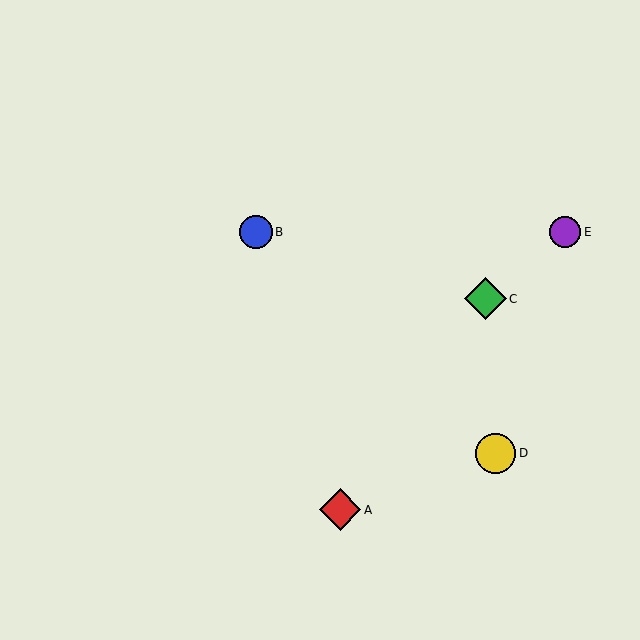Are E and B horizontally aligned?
Yes, both are at y≈232.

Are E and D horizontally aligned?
No, E is at y≈232 and D is at y≈453.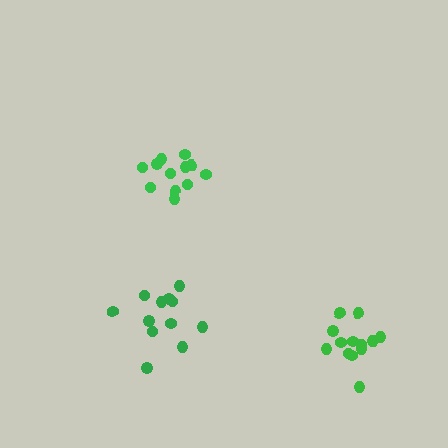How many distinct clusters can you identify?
There are 3 distinct clusters.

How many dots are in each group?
Group 1: 12 dots, Group 2: 13 dots, Group 3: 12 dots (37 total).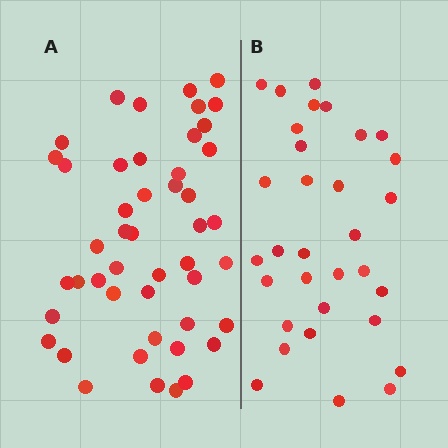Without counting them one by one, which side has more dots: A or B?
Region A (the left region) has more dots.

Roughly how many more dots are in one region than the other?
Region A has approximately 15 more dots than region B.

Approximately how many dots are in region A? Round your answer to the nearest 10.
About 50 dots. (The exact count is 47, which rounds to 50.)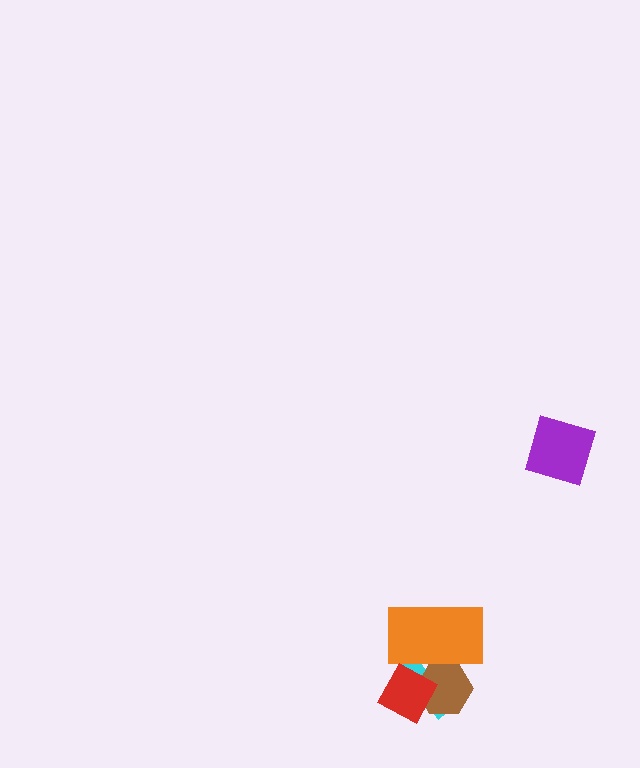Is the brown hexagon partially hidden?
Yes, it is partially covered by another shape.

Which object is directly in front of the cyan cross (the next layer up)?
The brown hexagon is directly in front of the cyan cross.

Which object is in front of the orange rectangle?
The red diamond is in front of the orange rectangle.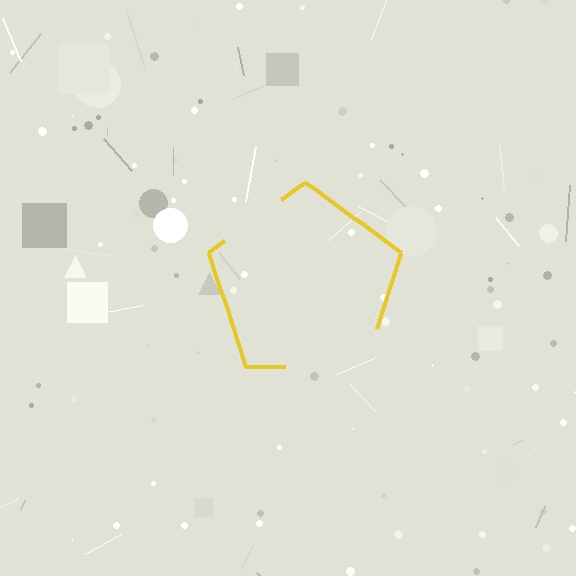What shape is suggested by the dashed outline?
The dashed outline suggests a pentagon.